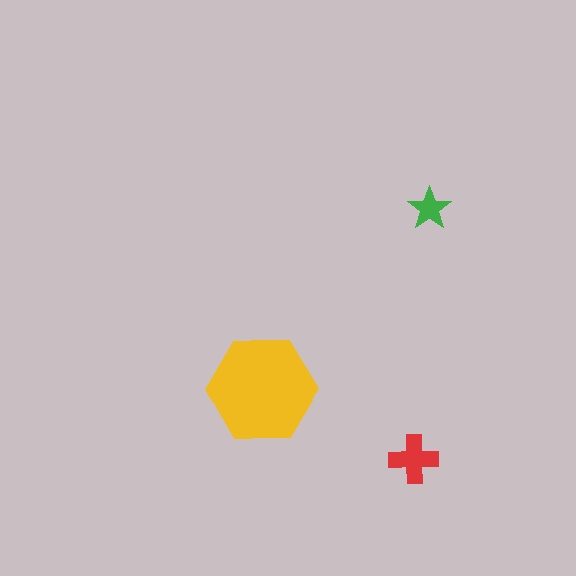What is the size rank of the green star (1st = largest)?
3rd.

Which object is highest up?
The green star is topmost.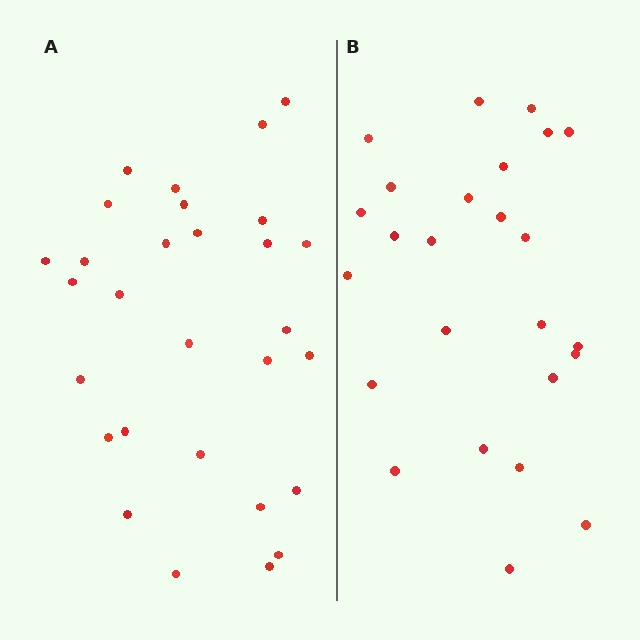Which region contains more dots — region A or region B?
Region A (the left region) has more dots.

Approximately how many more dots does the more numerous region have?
Region A has about 4 more dots than region B.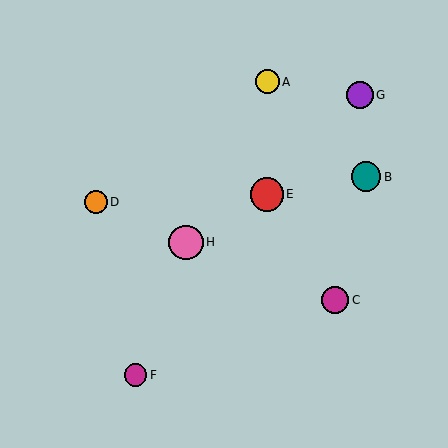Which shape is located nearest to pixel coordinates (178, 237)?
The pink circle (labeled H) at (186, 243) is nearest to that location.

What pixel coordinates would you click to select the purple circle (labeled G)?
Click at (360, 95) to select the purple circle G.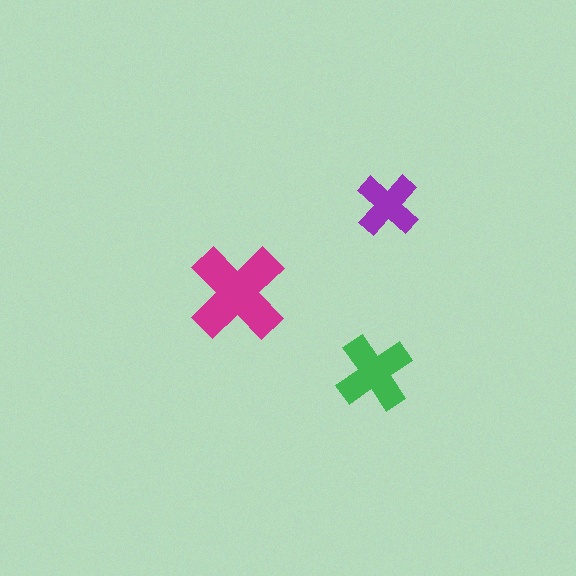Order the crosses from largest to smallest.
the magenta one, the green one, the purple one.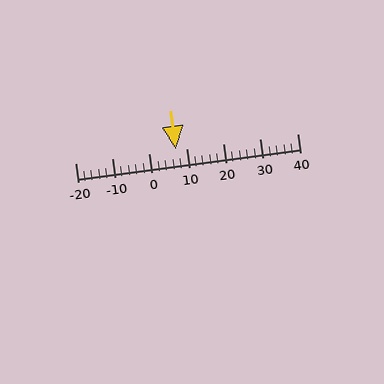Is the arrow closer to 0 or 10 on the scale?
The arrow is closer to 10.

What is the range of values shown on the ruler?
The ruler shows values from -20 to 40.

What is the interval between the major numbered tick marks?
The major tick marks are spaced 10 units apart.